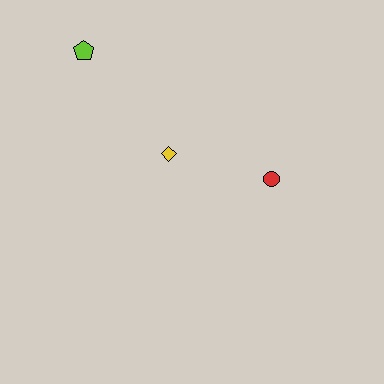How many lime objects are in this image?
There is 1 lime object.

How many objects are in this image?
There are 3 objects.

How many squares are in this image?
There are no squares.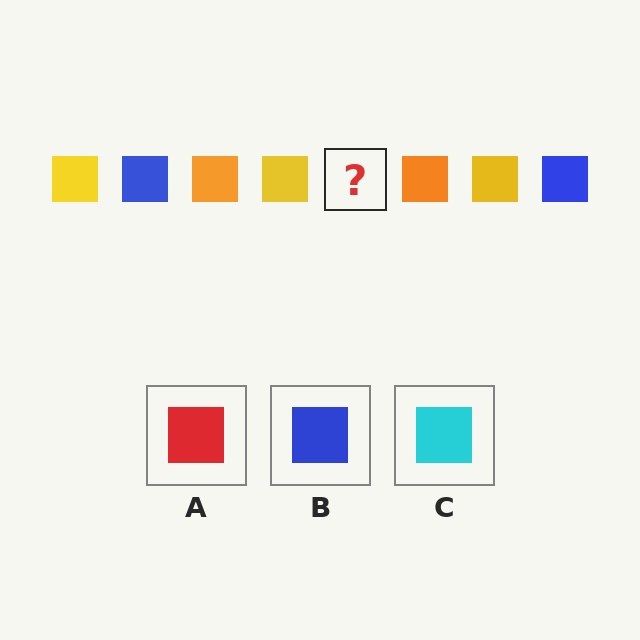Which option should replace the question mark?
Option B.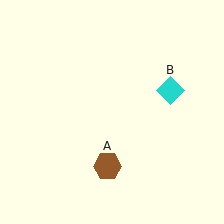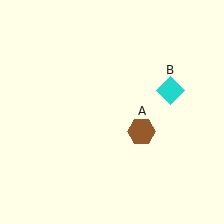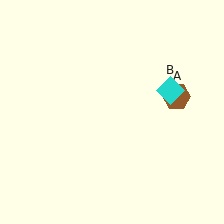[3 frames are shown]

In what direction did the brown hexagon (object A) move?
The brown hexagon (object A) moved up and to the right.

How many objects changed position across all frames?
1 object changed position: brown hexagon (object A).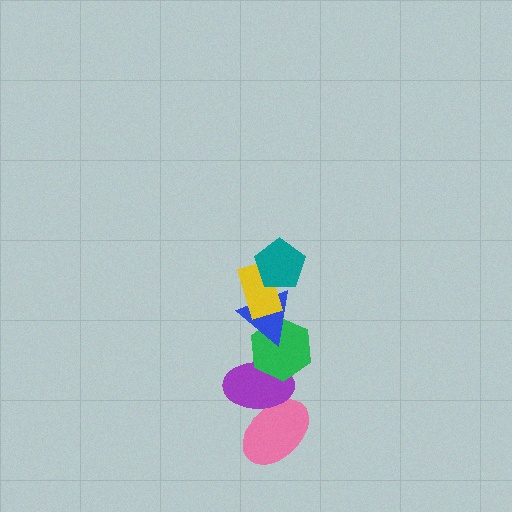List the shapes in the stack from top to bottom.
From top to bottom: the teal pentagon, the yellow rectangle, the blue triangle, the green hexagon, the purple ellipse, the pink ellipse.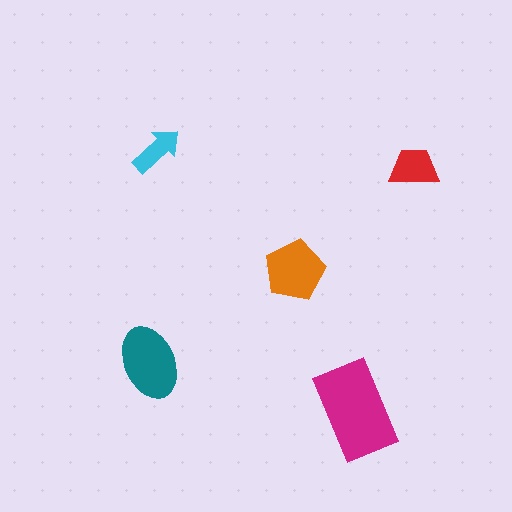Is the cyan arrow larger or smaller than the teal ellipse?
Smaller.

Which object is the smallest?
The cyan arrow.